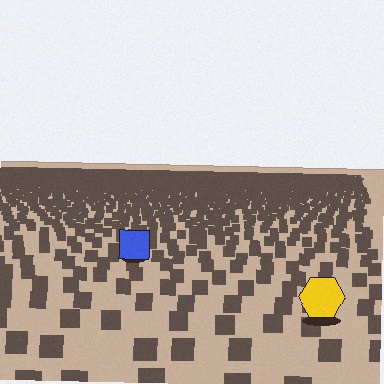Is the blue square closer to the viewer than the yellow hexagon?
No. The yellow hexagon is closer — you can tell from the texture gradient: the ground texture is coarser near it.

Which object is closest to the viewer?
The yellow hexagon is closest. The texture marks near it are larger and more spread out.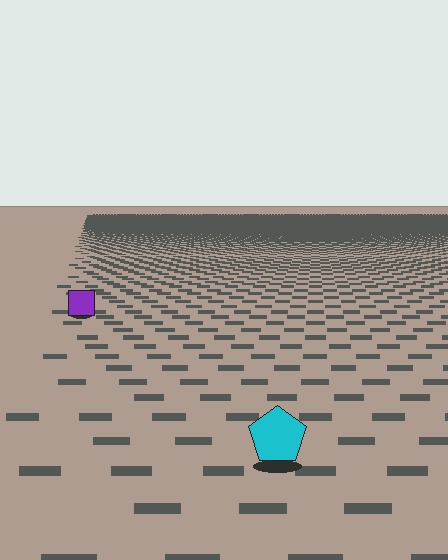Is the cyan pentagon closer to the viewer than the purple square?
Yes. The cyan pentagon is closer — you can tell from the texture gradient: the ground texture is coarser near it.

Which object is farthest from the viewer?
The purple square is farthest from the viewer. It appears smaller and the ground texture around it is denser.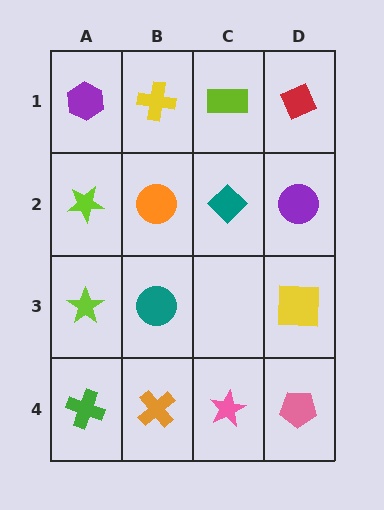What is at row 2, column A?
A lime star.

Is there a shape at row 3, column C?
No, that cell is empty.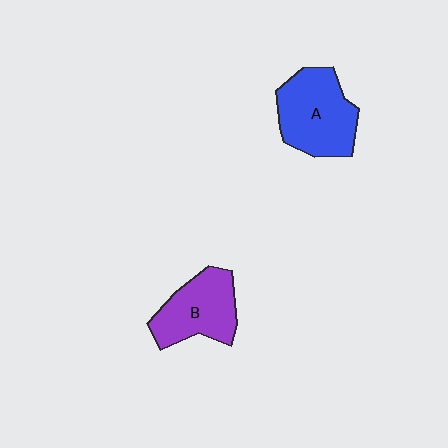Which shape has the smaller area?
Shape B (purple).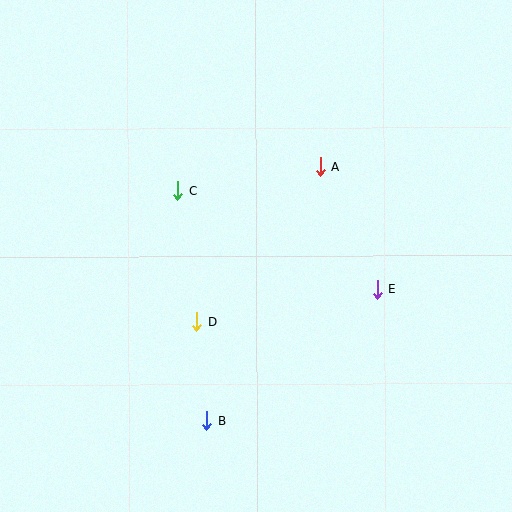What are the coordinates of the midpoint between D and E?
The midpoint between D and E is at (287, 306).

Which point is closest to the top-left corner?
Point C is closest to the top-left corner.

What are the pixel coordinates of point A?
Point A is at (320, 166).